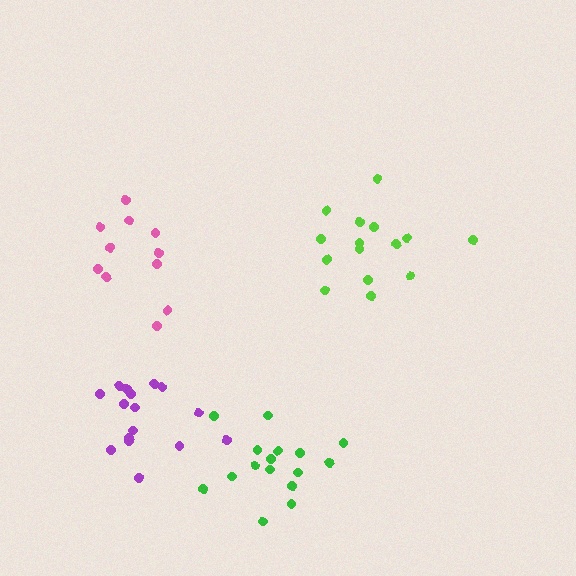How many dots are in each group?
Group 1: 15 dots, Group 2: 16 dots, Group 3: 11 dots, Group 4: 16 dots (58 total).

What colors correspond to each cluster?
The clusters are colored: lime, green, pink, purple.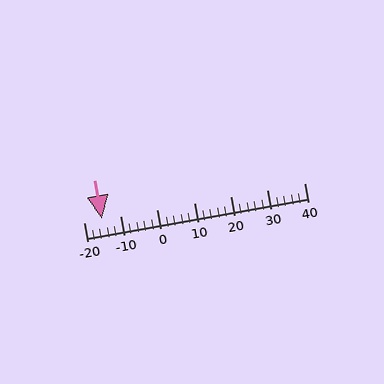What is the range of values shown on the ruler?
The ruler shows values from -20 to 40.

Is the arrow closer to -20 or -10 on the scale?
The arrow is closer to -10.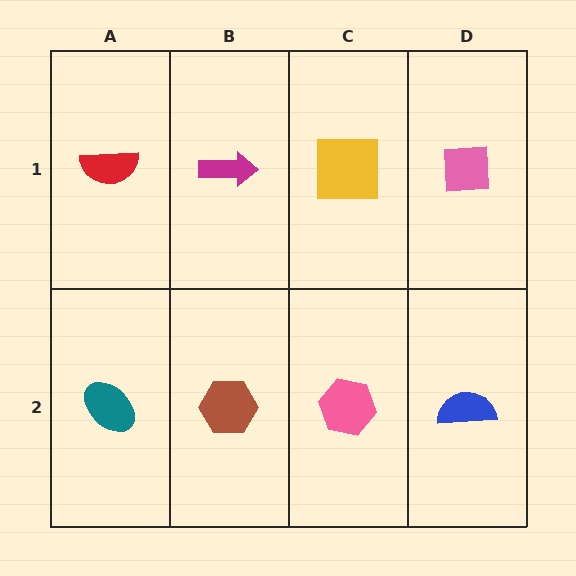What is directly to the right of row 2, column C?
A blue semicircle.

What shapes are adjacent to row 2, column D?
A pink square (row 1, column D), a pink hexagon (row 2, column C).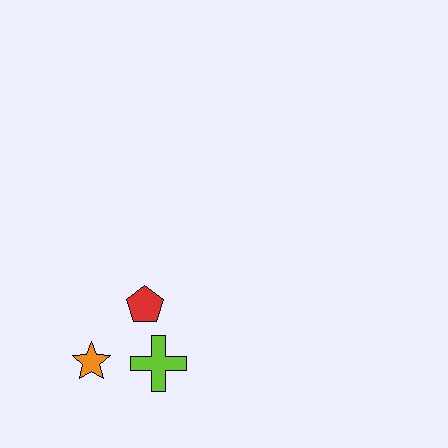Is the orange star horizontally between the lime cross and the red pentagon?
No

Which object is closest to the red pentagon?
The lime cross is closest to the red pentagon.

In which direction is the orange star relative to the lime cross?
The orange star is to the left of the lime cross.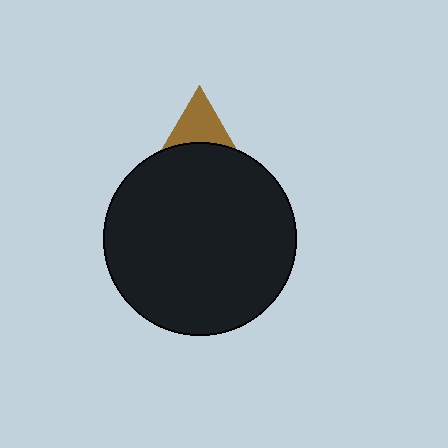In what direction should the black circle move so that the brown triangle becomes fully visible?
The black circle should move down. That is the shortest direction to clear the overlap and leave the brown triangle fully visible.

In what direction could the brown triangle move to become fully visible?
The brown triangle could move up. That would shift it out from behind the black circle entirely.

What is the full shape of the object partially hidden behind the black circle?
The partially hidden object is a brown triangle.